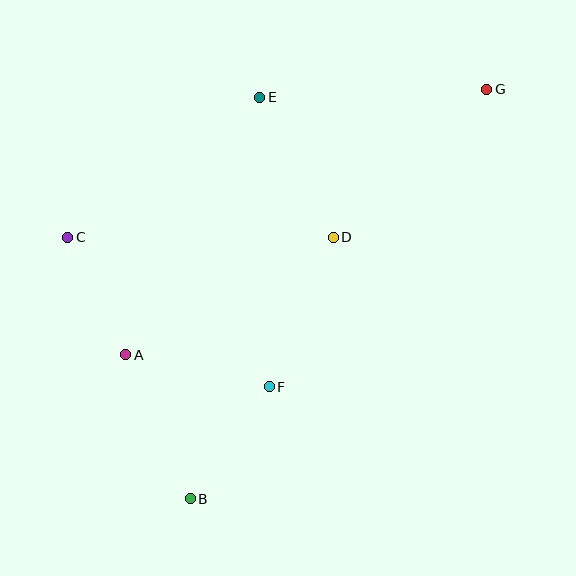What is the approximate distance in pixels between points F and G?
The distance between F and G is approximately 369 pixels.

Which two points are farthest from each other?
Points B and G are farthest from each other.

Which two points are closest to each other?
Points A and C are closest to each other.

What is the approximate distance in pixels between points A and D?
The distance between A and D is approximately 239 pixels.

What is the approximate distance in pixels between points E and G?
The distance between E and G is approximately 227 pixels.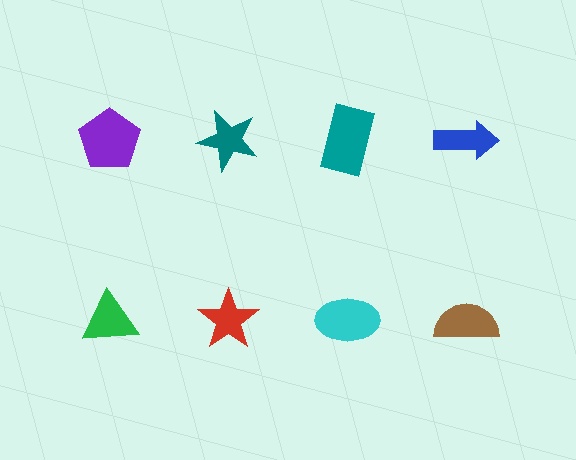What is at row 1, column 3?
A teal rectangle.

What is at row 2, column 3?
A cyan ellipse.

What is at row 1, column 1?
A purple pentagon.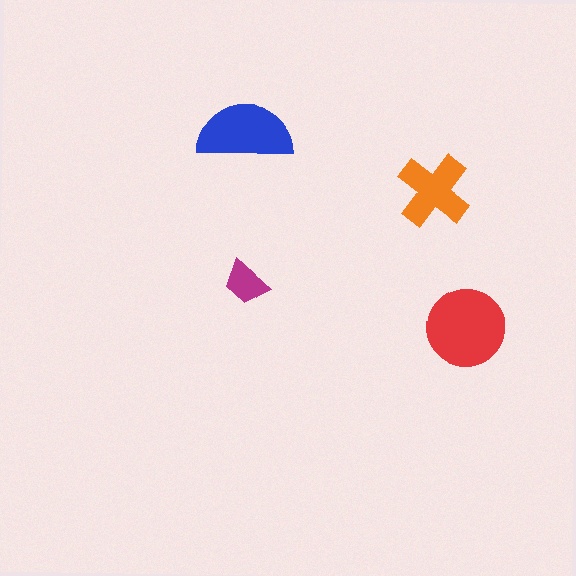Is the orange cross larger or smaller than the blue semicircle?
Smaller.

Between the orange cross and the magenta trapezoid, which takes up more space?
The orange cross.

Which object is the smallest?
The magenta trapezoid.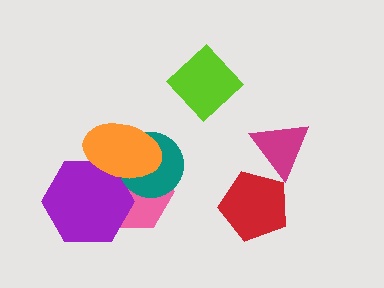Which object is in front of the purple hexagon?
The orange ellipse is in front of the purple hexagon.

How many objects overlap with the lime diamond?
0 objects overlap with the lime diamond.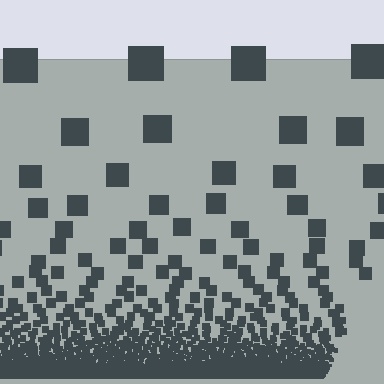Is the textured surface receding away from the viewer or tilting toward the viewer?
The surface appears to tilt toward the viewer. Texture elements get larger and sparser toward the top.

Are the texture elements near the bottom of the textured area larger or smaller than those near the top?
Smaller. The gradient is inverted — elements near the bottom are smaller and denser.